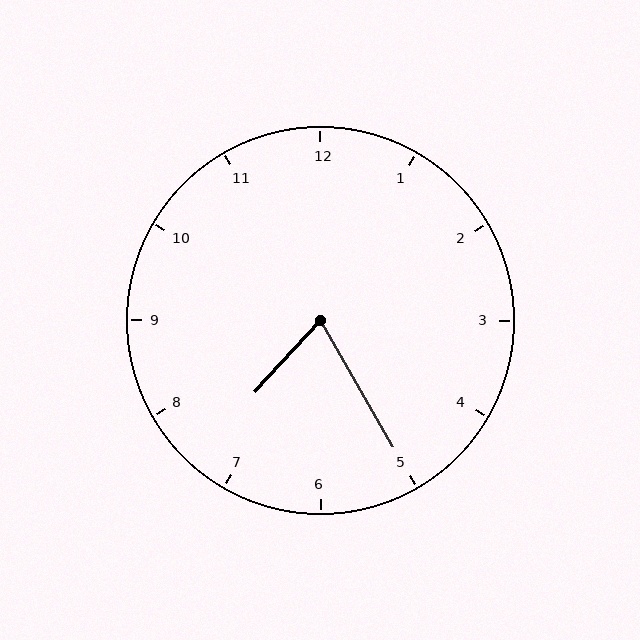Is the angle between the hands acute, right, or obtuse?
It is acute.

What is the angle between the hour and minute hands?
Approximately 72 degrees.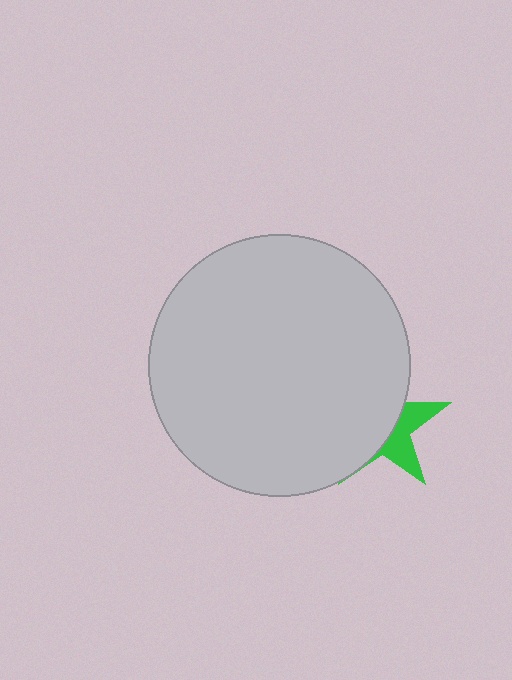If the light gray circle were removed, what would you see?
You would see the complete green star.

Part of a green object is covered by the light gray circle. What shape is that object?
It is a star.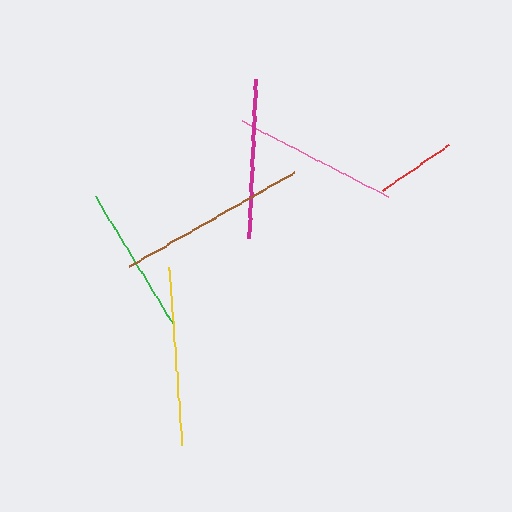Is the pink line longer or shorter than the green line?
The pink line is longer than the green line.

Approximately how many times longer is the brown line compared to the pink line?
The brown line is approximately 1.2 times the length of the pink line.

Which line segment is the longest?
The brown line is the longest at approximately 189 pixels.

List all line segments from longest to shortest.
From longest to shortest: brown, yellow, pink, magenta, green, red.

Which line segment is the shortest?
The red line is the shortest at approximately 80 pixels.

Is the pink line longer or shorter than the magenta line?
The pink line is longer than the magenta line.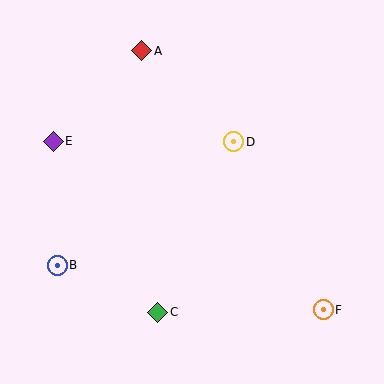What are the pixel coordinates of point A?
Point A is at (142, 51).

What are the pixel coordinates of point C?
Point C is at (158, 312).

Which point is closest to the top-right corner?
Point D is closest to the top-right corner.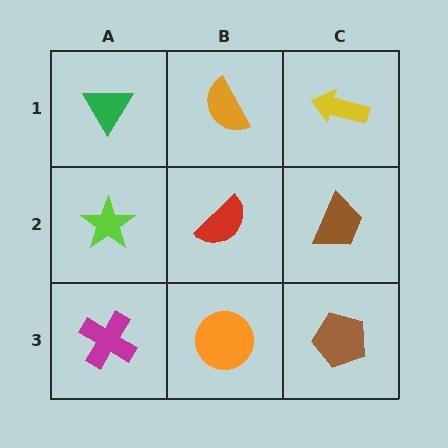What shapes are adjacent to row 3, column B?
A red semicircle (row 2, column B), a magenta cross (row 3, column A), a brown pentagon (row 3, column C).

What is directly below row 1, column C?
A brown trapezoid.